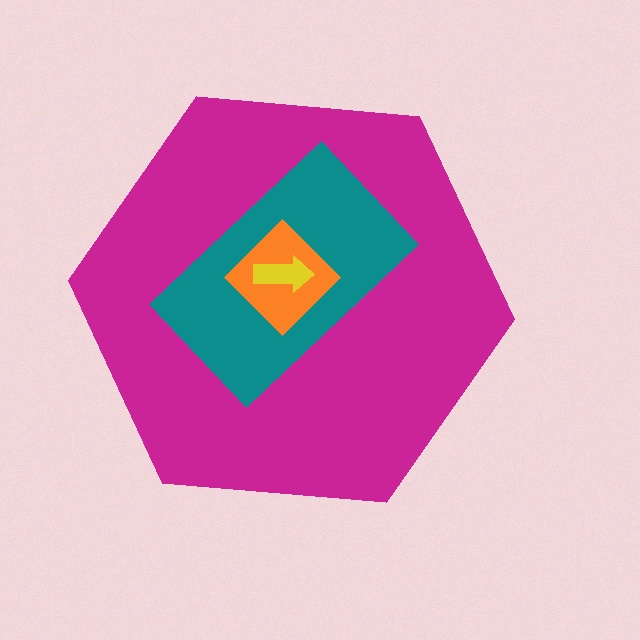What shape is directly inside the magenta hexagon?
The teal rectangle.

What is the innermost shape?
The yellow arrow.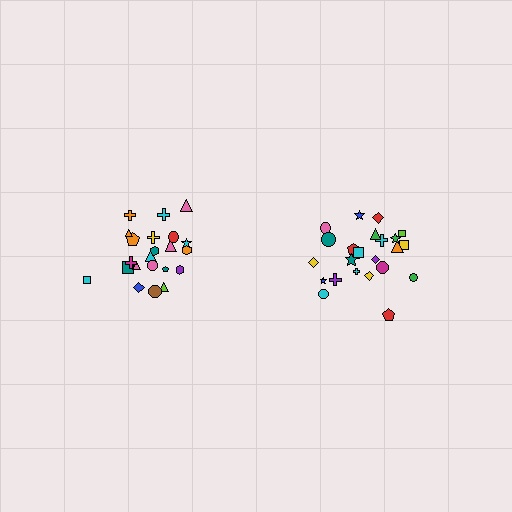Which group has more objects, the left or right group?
The right group.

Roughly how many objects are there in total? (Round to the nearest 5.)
Roughly 45 objects in total.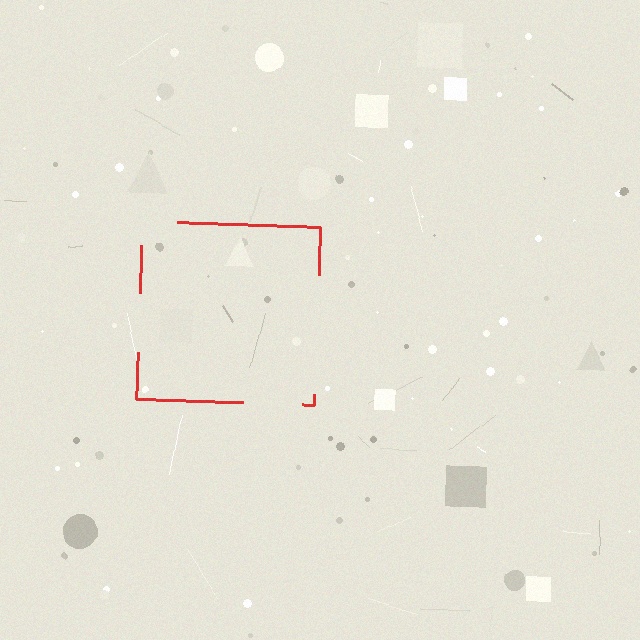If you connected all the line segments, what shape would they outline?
They would outline a square.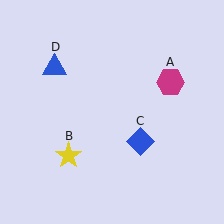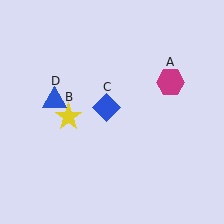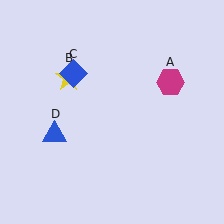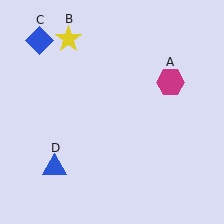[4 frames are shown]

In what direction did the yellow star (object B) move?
The yellow star (object B) moved up.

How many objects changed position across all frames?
3 objects changed position: yellow star (object B), blue diamond (object C), blue triangle (object D).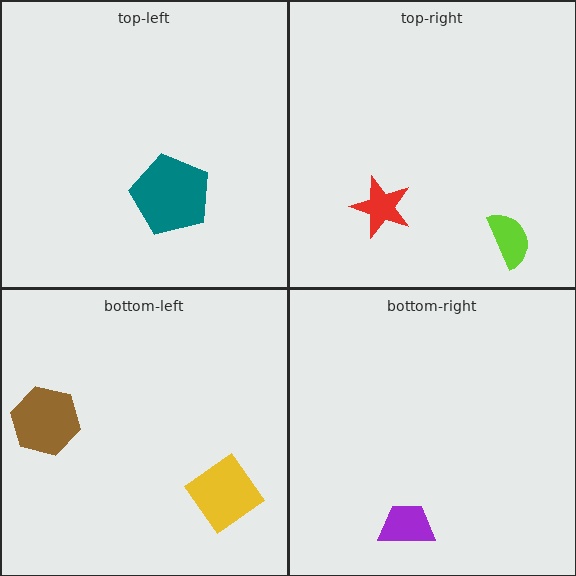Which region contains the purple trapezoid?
The bottom-right region.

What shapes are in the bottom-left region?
The brown hexagon, the yellow diamond.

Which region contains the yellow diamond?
The bottom-left region.